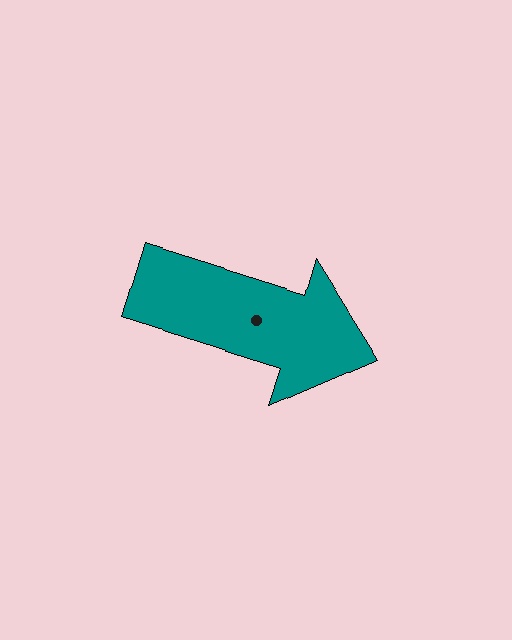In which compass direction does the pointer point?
East.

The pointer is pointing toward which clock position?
Roughly 4 o'clock.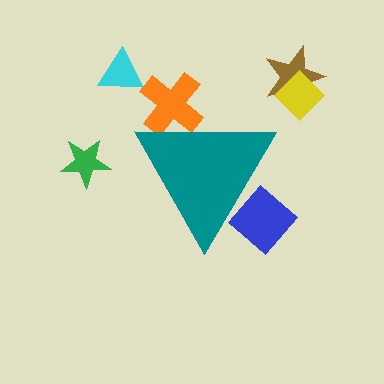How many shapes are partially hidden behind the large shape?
2 shapes are partially hidden.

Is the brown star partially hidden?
No, the brown star is fully visible.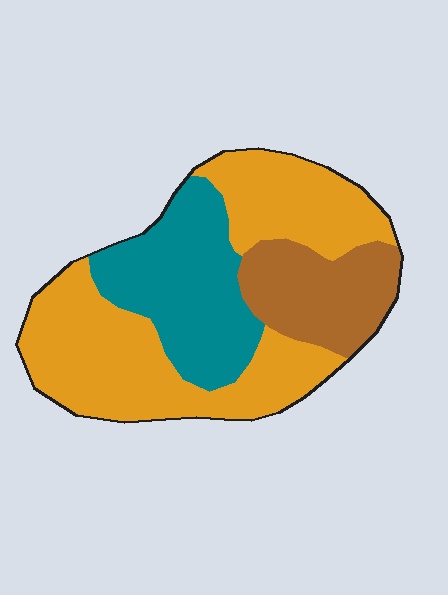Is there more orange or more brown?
Orange.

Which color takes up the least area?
Brown, at roughly 20%.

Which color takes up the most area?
Orange, at roughly 55%.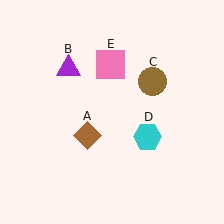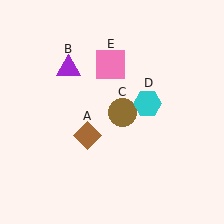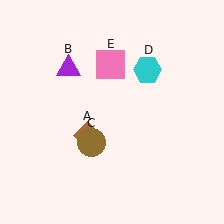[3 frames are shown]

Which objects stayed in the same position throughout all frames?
Brown diamond (object A) and purple triangle (object B) and pink square (object E) remained stationary.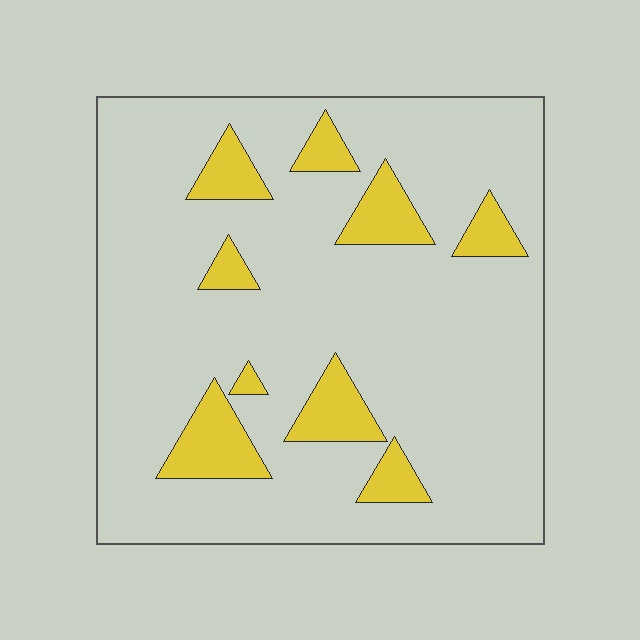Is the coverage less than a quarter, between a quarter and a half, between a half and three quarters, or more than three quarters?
Less than a quarter.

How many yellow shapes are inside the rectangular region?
9.